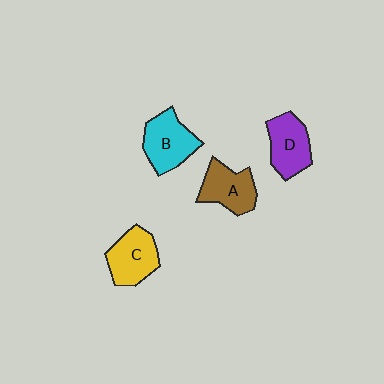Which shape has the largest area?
Shape B (cyan).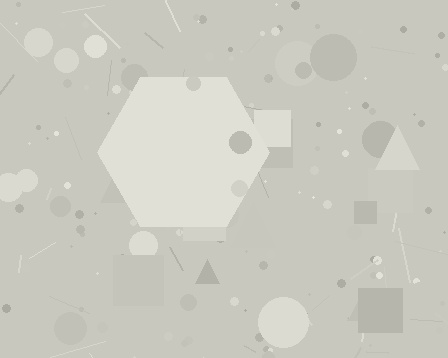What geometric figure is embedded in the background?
A hexagon is embedded in the background.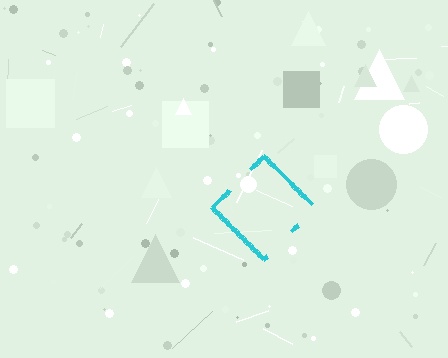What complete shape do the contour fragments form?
The contour fragments form a diamond.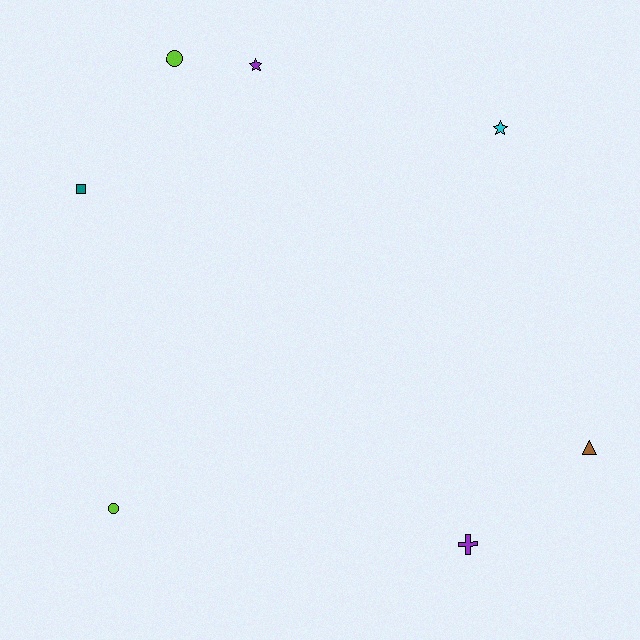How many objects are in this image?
There are 7 objects.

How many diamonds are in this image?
There are no diamonds.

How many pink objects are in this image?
There are no pink objects.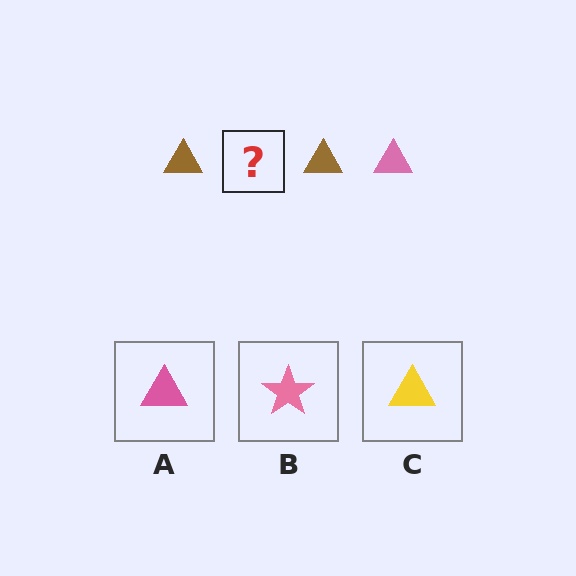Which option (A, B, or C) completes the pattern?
A.